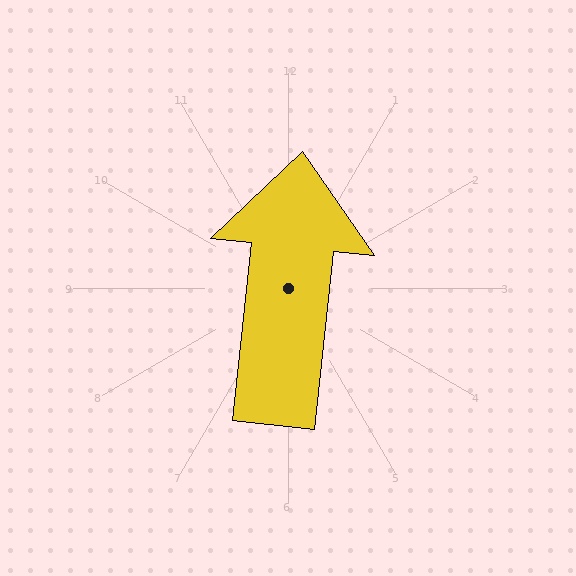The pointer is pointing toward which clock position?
Roughly 12 o'clock.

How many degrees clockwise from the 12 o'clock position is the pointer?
Approximately 6 degrees.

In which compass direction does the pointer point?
North.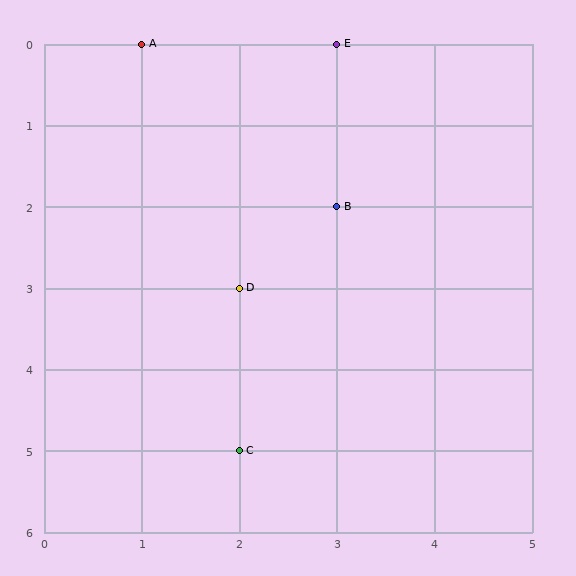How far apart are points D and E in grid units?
Points D and E are 1 column and 3 rows apart (about 3.2 grid units diagonally).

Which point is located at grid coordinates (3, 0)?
Point E is at (3, 0).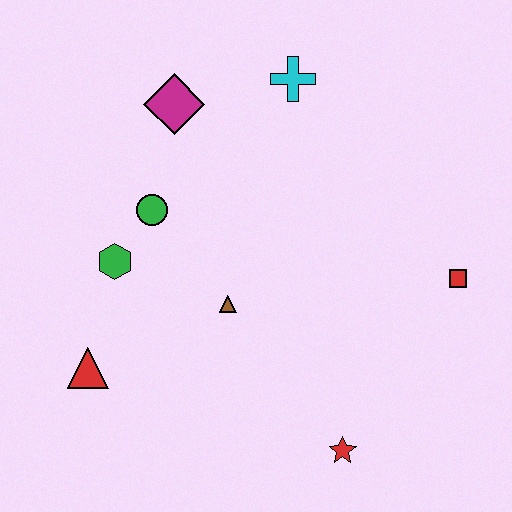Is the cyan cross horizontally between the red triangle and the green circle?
No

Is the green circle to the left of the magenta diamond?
Yes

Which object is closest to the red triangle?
The green hexagon is closest to the red triangle.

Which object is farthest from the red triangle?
The red square is farthest from the red triangle.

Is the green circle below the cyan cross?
Yes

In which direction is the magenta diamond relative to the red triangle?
The magenta diamond is above the red triangle.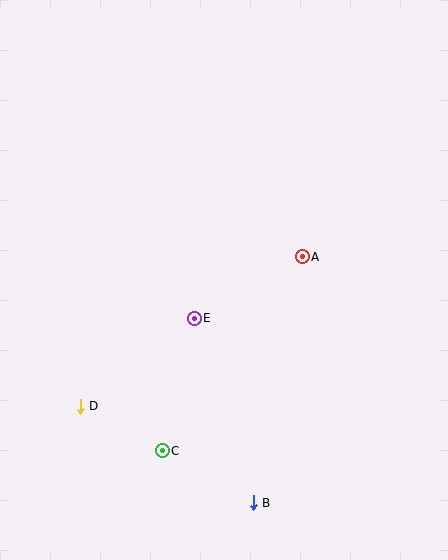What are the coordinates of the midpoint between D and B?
The midpoint between D and B is at (167, 455).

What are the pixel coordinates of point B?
Point B is at (253, 503).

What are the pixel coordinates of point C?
Point C is at (162, 451).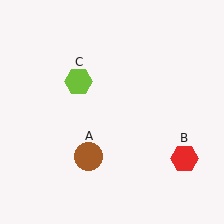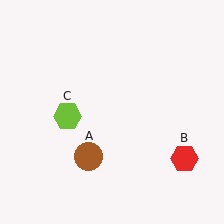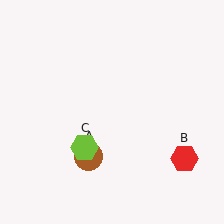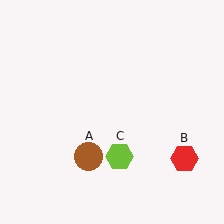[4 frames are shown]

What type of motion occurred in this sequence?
The lime hexagon (object C) rotated counterclockwise around the center of the scene.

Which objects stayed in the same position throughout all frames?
Brown circle (object A) and red hexagon (object B) remained stationary.